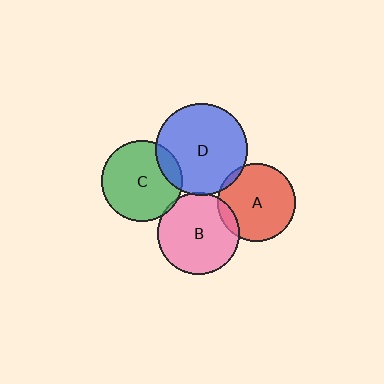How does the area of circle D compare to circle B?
Approximately 1.2 times.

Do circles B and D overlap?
Yes.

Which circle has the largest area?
Circle D (blue).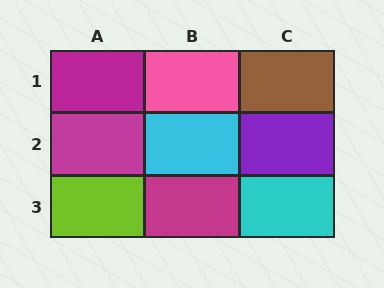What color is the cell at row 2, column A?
Magenta.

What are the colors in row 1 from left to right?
Magenta, pink, brown.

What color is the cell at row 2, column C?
Purple.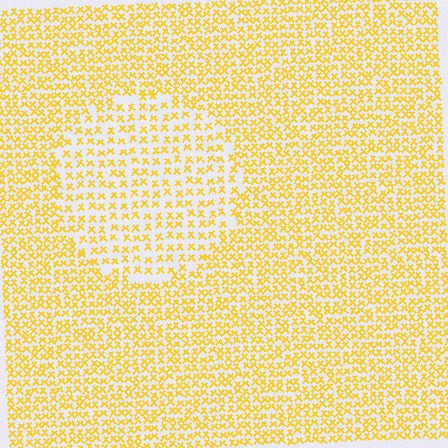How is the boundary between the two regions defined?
The boundary is defined by a change in element density (approximately 1.7x ratio). All elements are the same color, size, and shape.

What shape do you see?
I see a circle.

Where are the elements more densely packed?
The elements are more densely packed outside the circle boundary.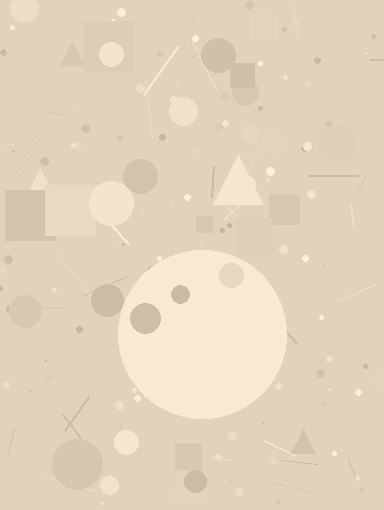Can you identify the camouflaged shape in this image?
The camouflaged shape is a circle.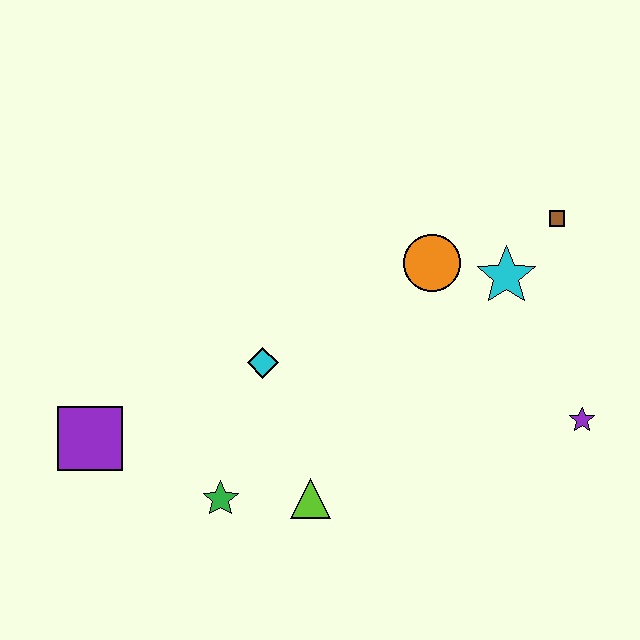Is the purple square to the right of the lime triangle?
No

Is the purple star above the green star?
Yes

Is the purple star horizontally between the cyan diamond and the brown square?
No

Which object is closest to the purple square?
The green star is closest to the purple square.